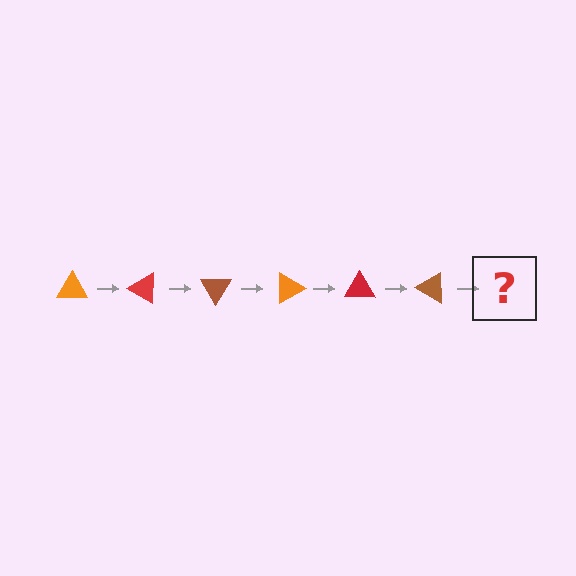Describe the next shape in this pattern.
It should be an orange triangle, rotated 180 degrees from the start.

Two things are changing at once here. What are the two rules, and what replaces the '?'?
The two rules are that it rotates 30 degrees each step and the color cycles through orange, red, and brown. The '?' should be an orange triangle, rotated 180 degrees from the start.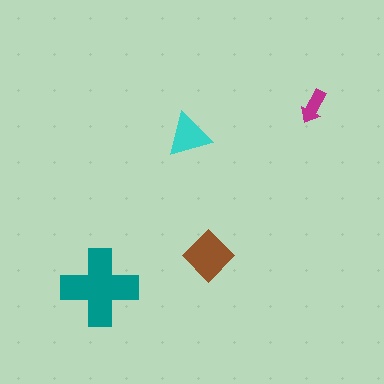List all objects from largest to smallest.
The teal cross, the brown diamond, the cyan triangle, the magenta arrow.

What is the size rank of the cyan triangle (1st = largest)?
3rd.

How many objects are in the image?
There are 4 objects in the image.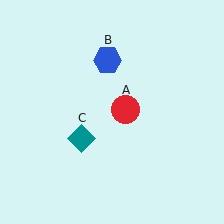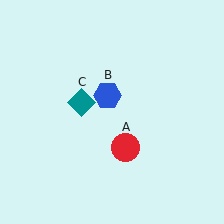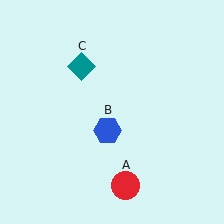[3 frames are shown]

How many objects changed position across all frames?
3 objects changed position: red circle (object A), blue hexagon (object B), teal diamond (object C).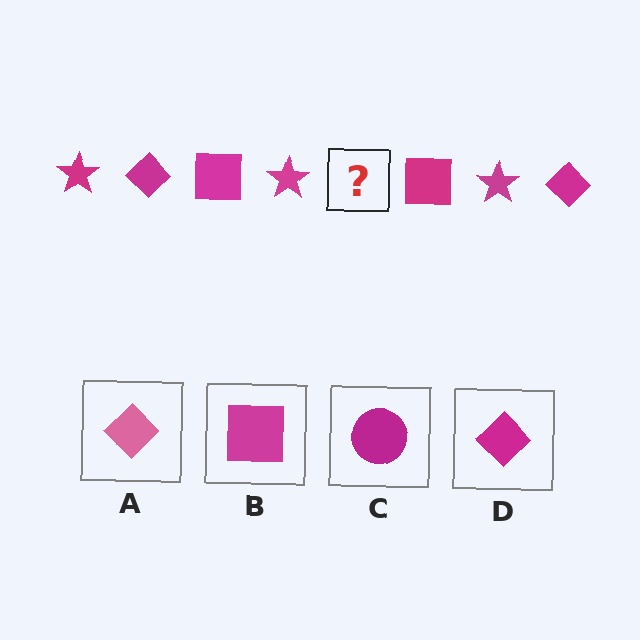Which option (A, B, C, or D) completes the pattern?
D.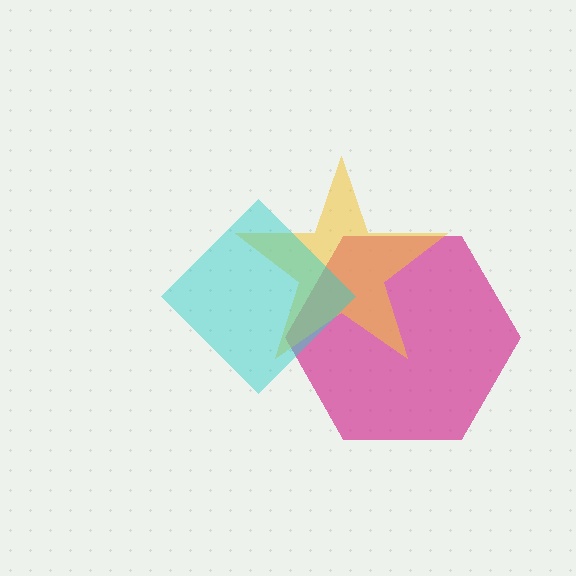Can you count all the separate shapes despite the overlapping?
Yes, there are 3 separate shapes.